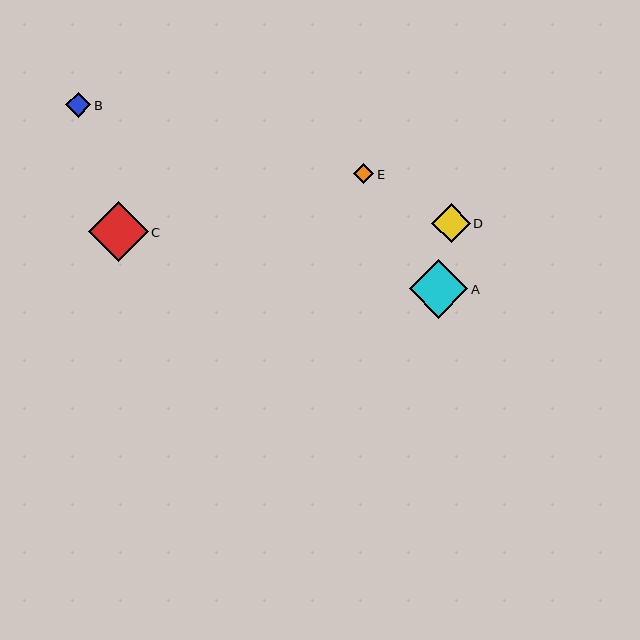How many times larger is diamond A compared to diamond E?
Diamond A is approximately 2.9 times the size of diamond E.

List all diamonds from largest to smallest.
From largest to smallest: C, A, D, B, E.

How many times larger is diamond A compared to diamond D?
Diamond A is approximately 1.5 times the size of diamond D.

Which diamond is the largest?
Diamond C is the largest with a size of approximately 60 pixels.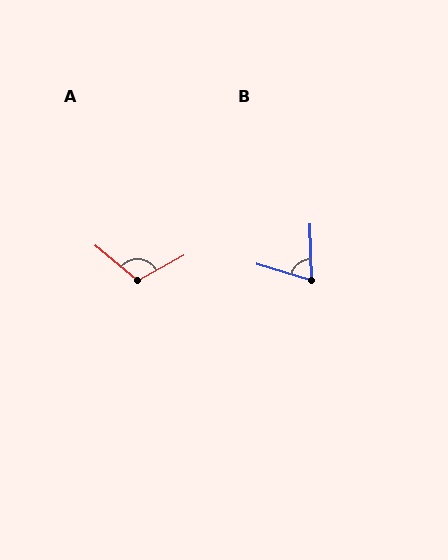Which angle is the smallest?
B, at approximately 72 degrees.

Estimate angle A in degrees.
Approximately 112 degrees.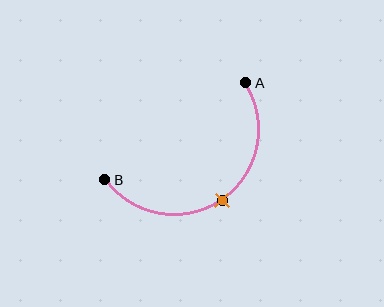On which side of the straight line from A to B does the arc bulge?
The arc bulges below and to the right of the straight line connecting A and B.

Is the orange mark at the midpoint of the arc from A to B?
Yes. The orange mark lies on the arc at equal arc-length from both A and B — it is the arc midpoint.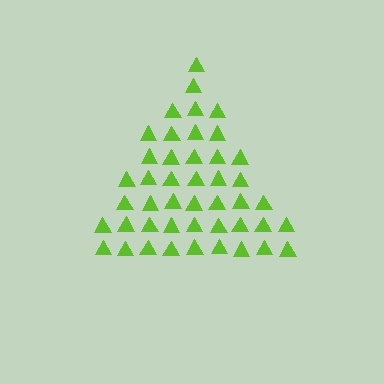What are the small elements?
The small elements are triangles.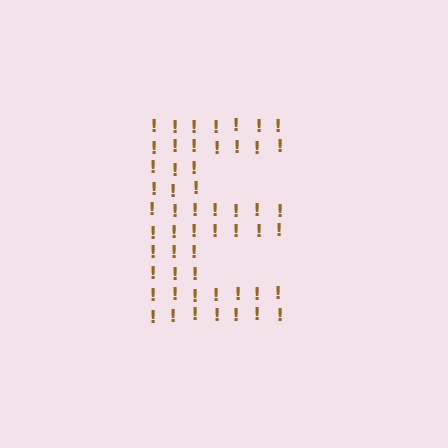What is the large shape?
The large shape is the letter E.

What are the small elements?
The small elements are exclamation marks.